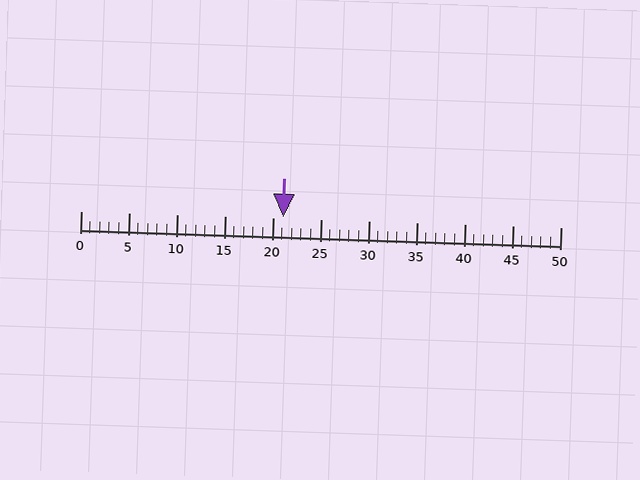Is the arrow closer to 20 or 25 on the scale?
The arrow is closer to 20.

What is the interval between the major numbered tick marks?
The major tick marks are spaced 5 units apart.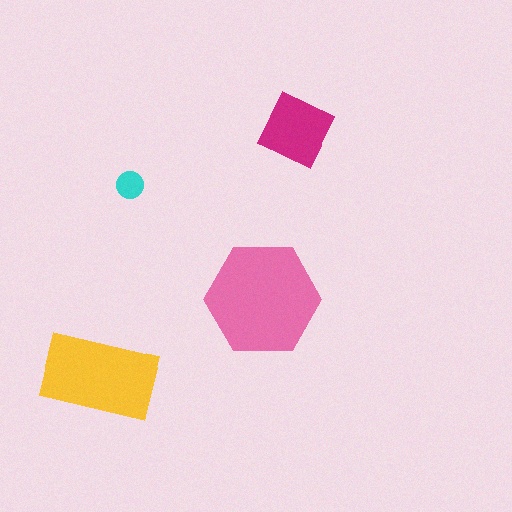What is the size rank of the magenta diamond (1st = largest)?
3rd.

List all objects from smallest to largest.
The cyan circle, the magenta diamond, the yellow rectangle, the pink hexagon.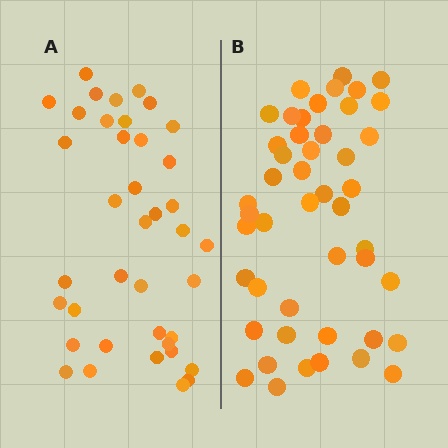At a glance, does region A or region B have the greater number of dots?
Region B (the right region) has more dots.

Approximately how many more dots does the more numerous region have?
Region B has roughly 8 or so more dots than region A.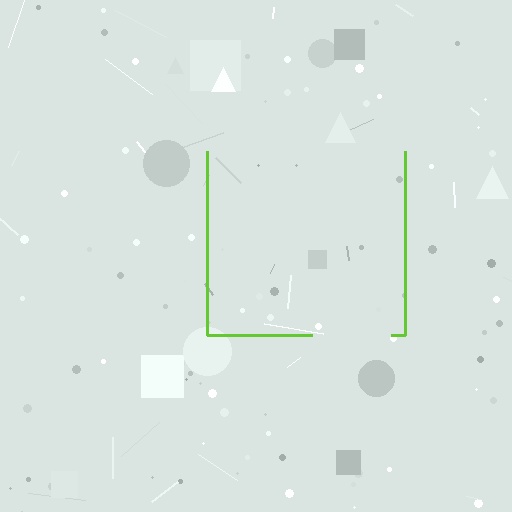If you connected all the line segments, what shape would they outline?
They would outline a square.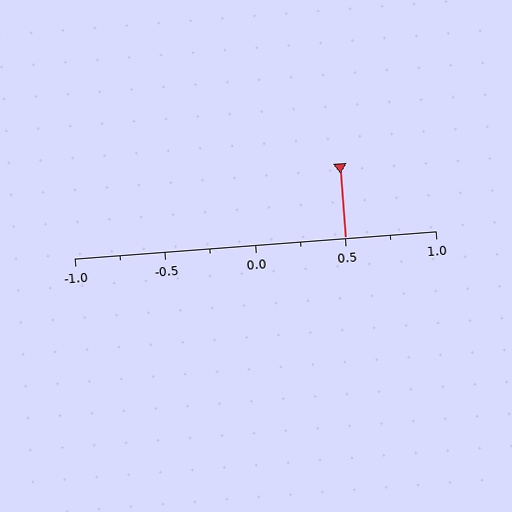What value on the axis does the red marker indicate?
The marker indicates approximately 0.5.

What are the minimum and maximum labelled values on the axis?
The axis runs from -1.0 to 1.0.